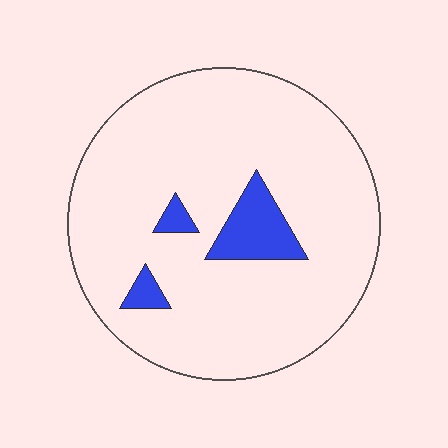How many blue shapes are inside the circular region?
3.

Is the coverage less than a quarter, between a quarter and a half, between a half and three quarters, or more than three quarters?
Less than a quarter.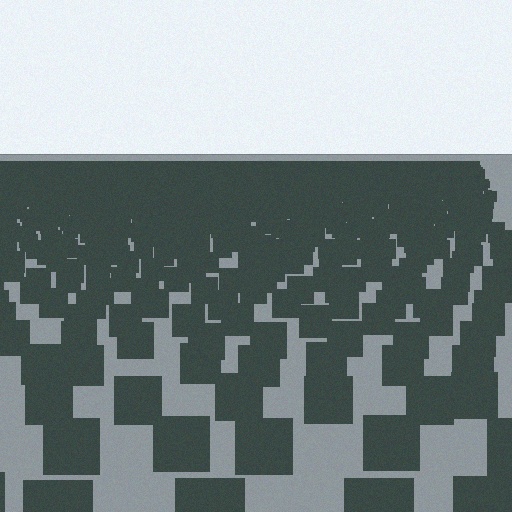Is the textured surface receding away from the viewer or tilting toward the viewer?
The surface is receding away from the viewer. Texture elements get smaller and denser toward the top.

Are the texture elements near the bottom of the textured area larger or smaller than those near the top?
Larger. Near the bottom, elements are closer to the viewer and appear at a bigger on-screen size.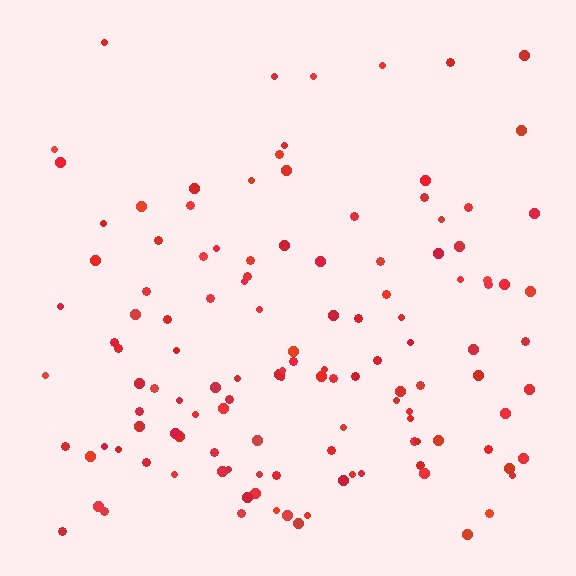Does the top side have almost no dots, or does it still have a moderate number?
Still a moderate number, just noticeably fewer than the bottom.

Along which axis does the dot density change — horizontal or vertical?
Vertical.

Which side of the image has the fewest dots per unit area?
The top.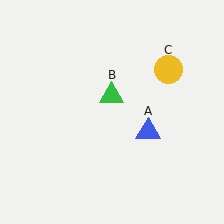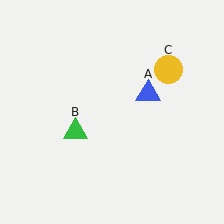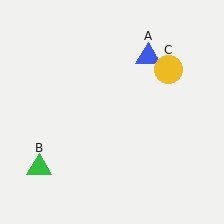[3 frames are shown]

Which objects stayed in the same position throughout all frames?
Yellow circle (object C) remained stationary.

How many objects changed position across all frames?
2 objects changed position: blue triangle (object A), green triangle (object B).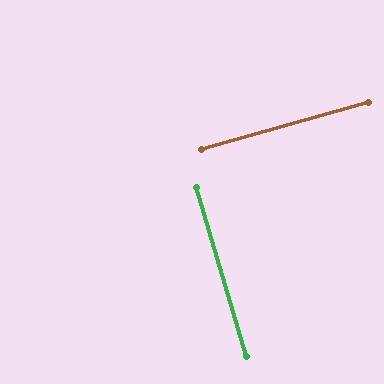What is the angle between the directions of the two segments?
Approximately 89 degrees.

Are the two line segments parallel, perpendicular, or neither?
Perpendicular — they meet at approximately 89°.